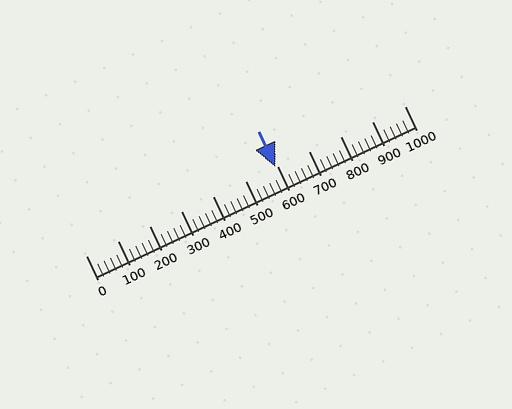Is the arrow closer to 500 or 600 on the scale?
The arrow is closer to 600.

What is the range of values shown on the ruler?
The ruler shows values from 0 to 1000.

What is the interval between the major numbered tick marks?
The major tick marks are spaced 100 units apart.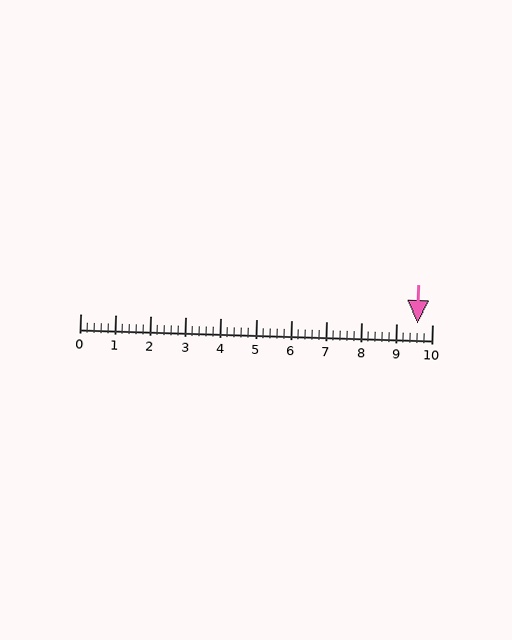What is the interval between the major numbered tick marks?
The major tick marks are spaced 1 units apart.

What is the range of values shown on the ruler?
The ruler shows values from 0 to 10.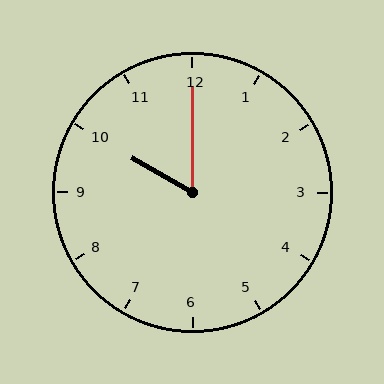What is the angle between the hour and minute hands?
Approximately 60 degrees.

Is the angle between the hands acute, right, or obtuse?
It is acute.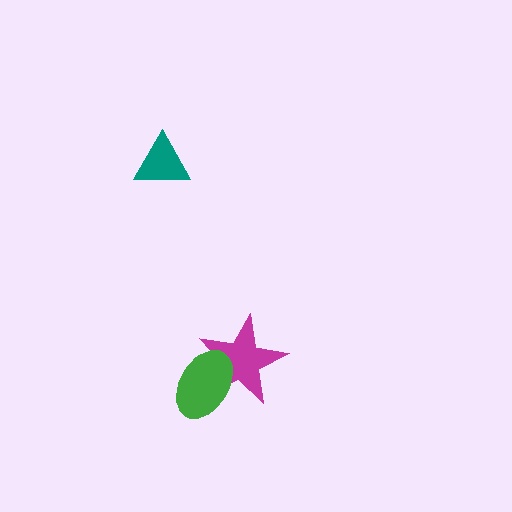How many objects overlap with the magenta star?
1 object overlaps with the magenta star.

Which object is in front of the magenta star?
The green ellipse is in front of the magenta star.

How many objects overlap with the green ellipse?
1 object overlaps with the green ellipse.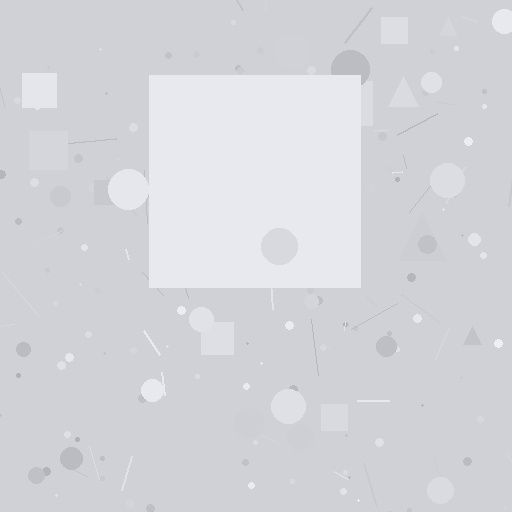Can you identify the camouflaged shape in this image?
The camouflaged shape is a square.